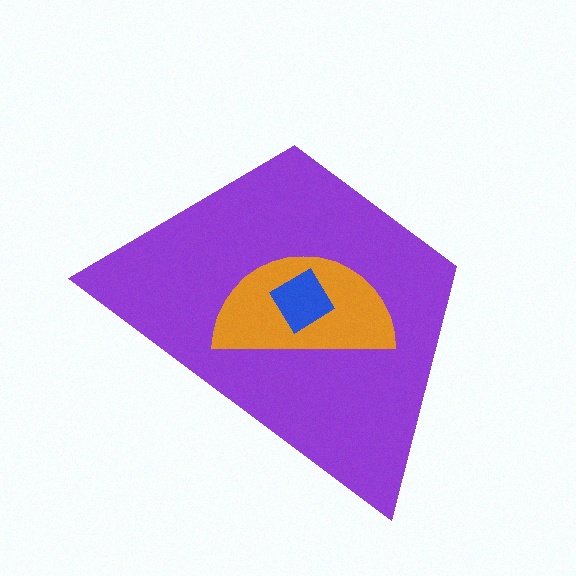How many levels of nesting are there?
3.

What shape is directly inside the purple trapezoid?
The orange semicircle.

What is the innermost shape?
The blue diamond.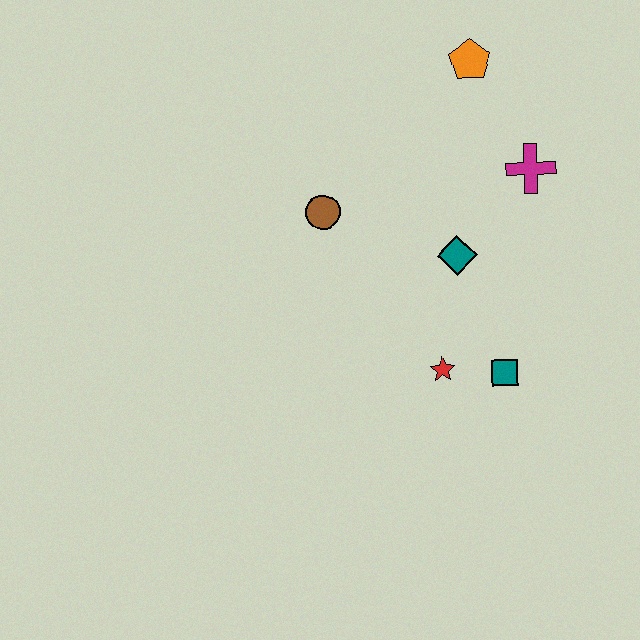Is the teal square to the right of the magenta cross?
No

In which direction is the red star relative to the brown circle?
The red star is below the brown circle.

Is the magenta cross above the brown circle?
Yes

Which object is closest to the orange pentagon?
The magenta cross is closest to the orange pentagon.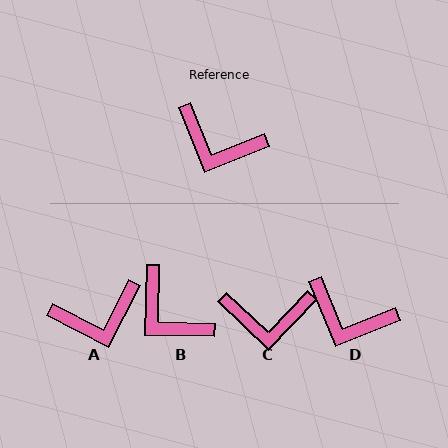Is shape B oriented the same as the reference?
No, it is off by about 23 degrees.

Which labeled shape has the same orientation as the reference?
D.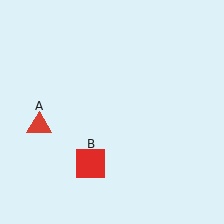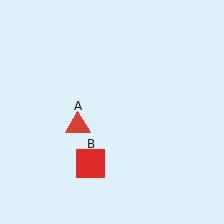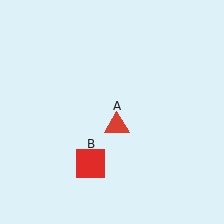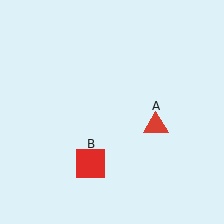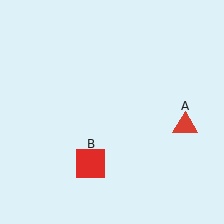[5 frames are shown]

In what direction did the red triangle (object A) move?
The red triangle (object A) moved right.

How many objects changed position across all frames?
1 object changed position: red triangle (object A).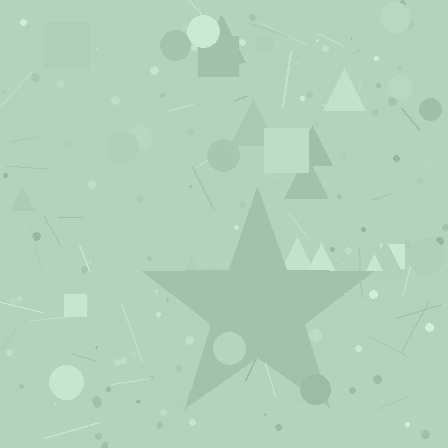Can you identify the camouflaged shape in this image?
The camouflaged shape is a star.